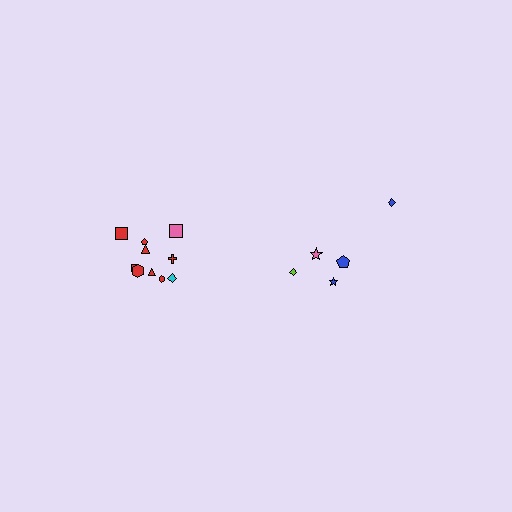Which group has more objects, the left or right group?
The left group.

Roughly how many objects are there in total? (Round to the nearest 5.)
Roughly 15 objects in total.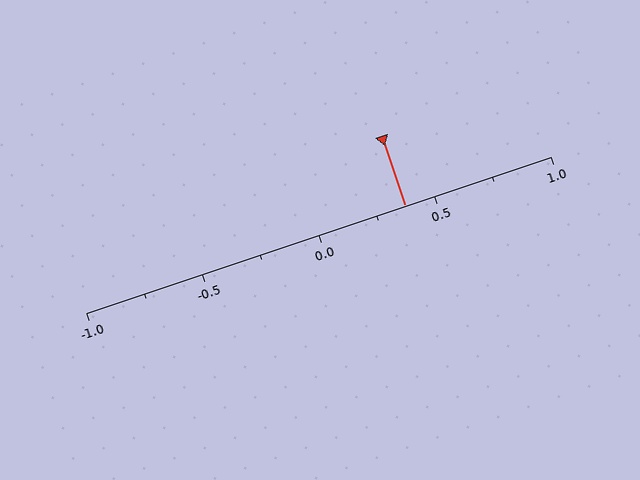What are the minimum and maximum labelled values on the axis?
The axis runs from -1.0 to 1.0.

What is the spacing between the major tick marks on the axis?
The major ticks are spaced 0.5 apart.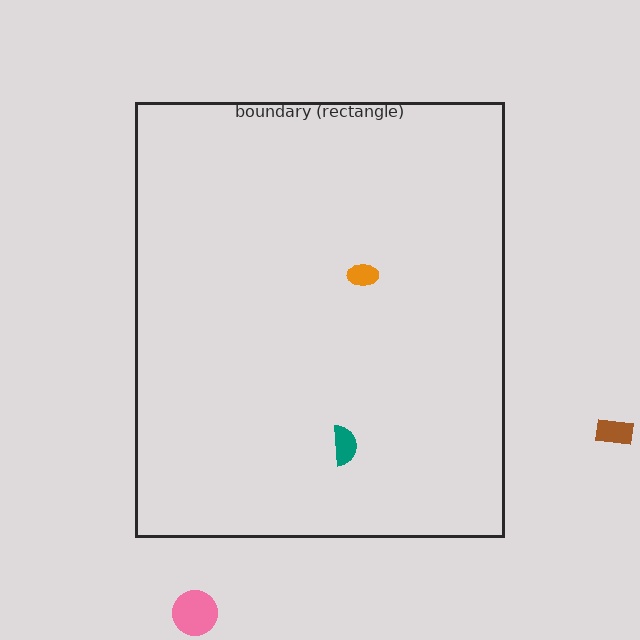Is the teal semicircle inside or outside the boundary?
Inside.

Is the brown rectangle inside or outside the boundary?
Outside.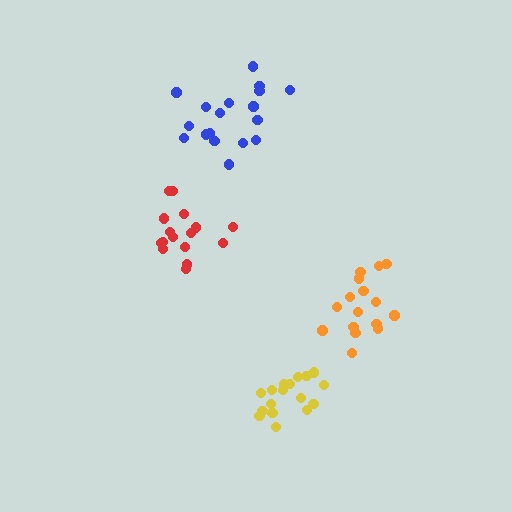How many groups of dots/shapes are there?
There are 4 groups.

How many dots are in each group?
Group 1: 16 dots, Group 2: 18 dots, Group 3: 18 dots, Group 4: 17 dots (69 total).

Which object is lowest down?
The yellow cluster is bottommost.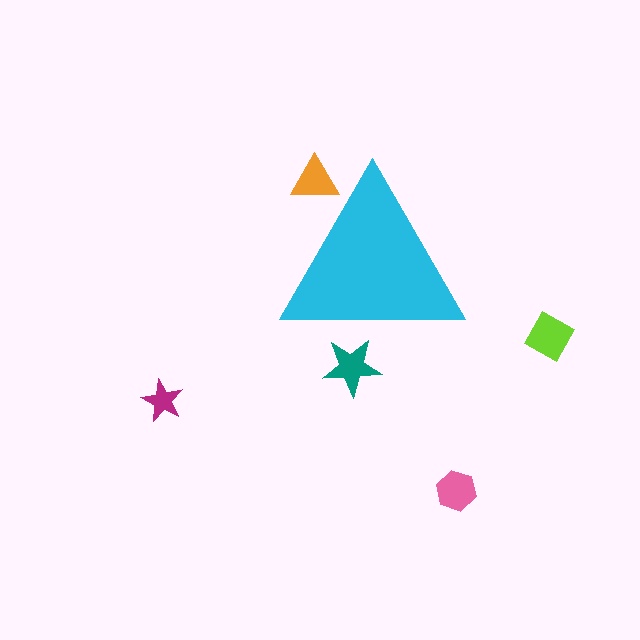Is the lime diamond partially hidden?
No, the lime diamond is fully visible.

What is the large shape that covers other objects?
A cyan triangle.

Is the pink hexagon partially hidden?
No, the pink hexagon is fully visible.